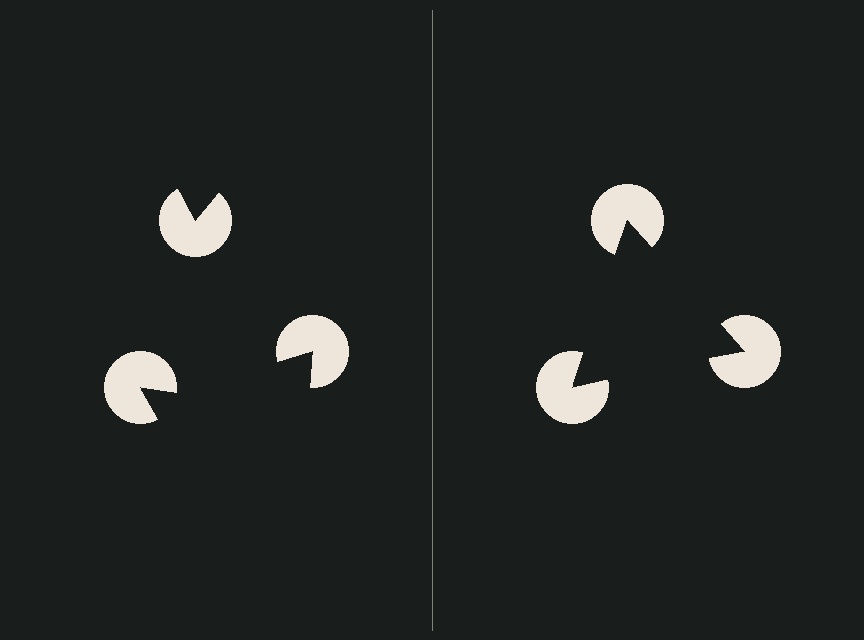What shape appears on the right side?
An illusory triangle.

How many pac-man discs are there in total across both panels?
6 — 3 on each side.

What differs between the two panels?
The pac-man discs are positioned identically on both sides; only the wedge orientations differ. On the right they align to a triangle; on the left they are misaligned.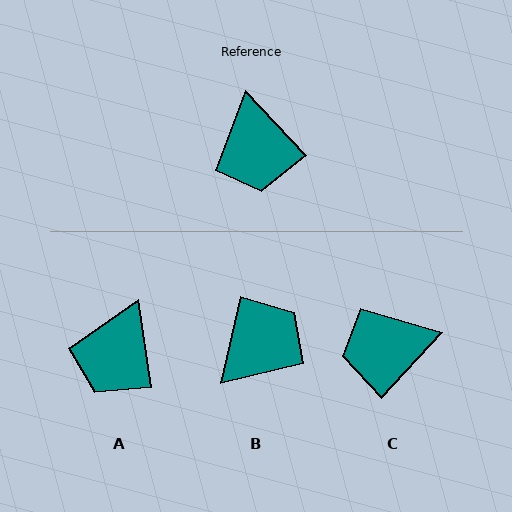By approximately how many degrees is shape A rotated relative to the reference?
Approximately 35 degrees clockwise.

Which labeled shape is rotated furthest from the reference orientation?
B, about 124 degrees away.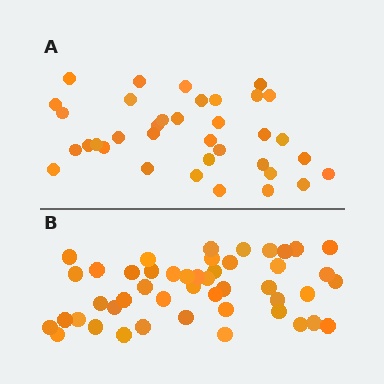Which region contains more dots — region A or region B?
Region B (the bottom region) has more dots.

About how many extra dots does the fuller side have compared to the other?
Region B has roughly 12 or so more dots than region A.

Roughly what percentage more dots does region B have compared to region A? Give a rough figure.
About 30% more.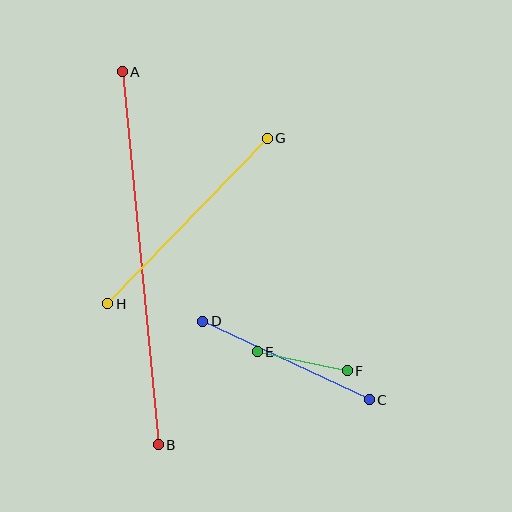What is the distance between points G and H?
The distance is approximately 230 pixels.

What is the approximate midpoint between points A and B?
The midpoint is at approximately (140, 258) pixels.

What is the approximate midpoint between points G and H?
The midpoint is at approximately (187, 221) pixels.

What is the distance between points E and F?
The distance is approximately 92 pixels.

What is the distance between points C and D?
The distance is approximately 184 pixels.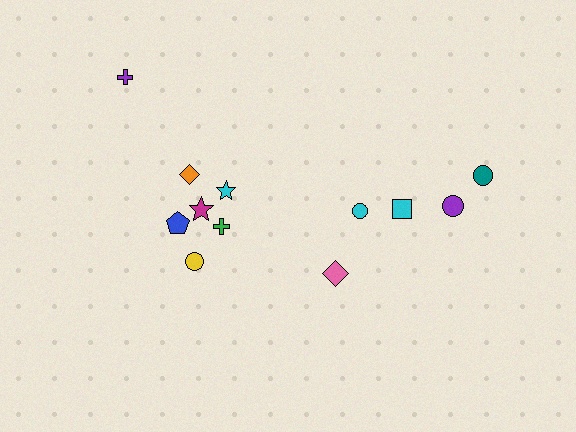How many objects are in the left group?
There are 7 objects.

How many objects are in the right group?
There are 5 objects.